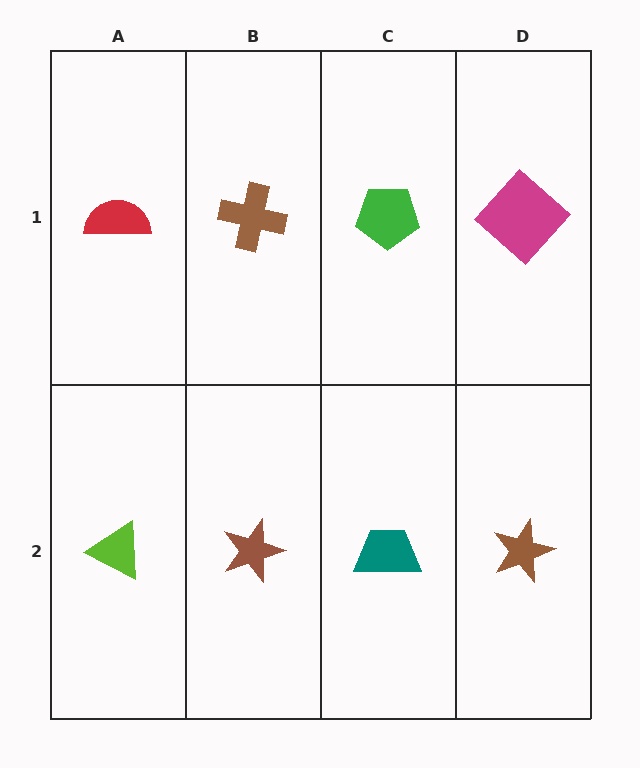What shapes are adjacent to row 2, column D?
A magenta diamond (row 1, column D), a teal trapezoid (row 2, column C).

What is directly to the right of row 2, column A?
A brown star.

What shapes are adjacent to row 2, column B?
A brown cross (row 1, column B), a lime triangle (row 2, column A), a teal trapezoid (row 2, column C).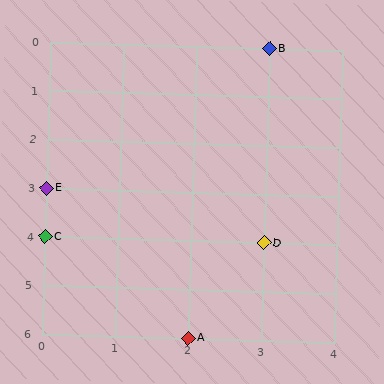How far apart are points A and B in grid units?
Points A and B are 1 column and 6 rows apart (about 6.1 grid units diagonally).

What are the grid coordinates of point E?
Point E is at grid coordinates (0, 3).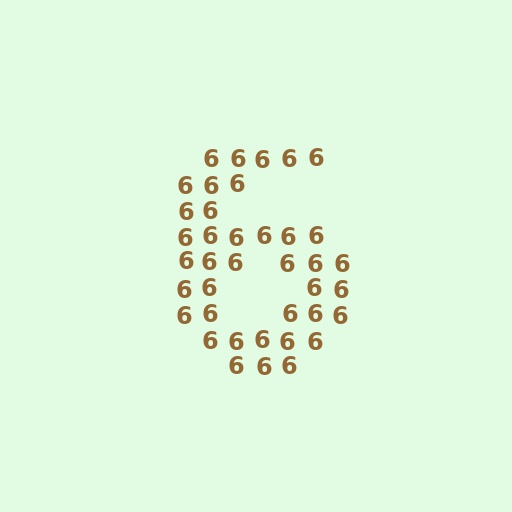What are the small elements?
The small elements are digit 6's.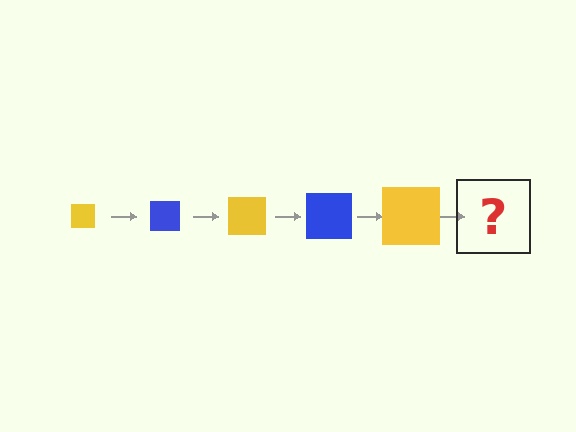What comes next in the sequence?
The next element should be a blue square, larger than the previous one.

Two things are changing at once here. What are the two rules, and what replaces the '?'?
The two rules are that the square grows larger each step and the color cycles through yellow and blue. The '?' should be a blue square, larger than the previous one.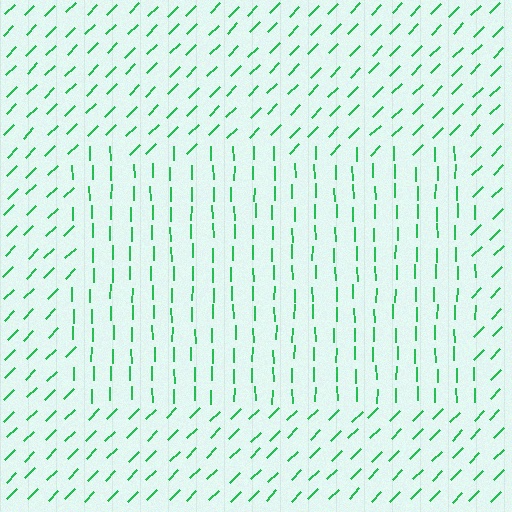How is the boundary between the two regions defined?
The boundary is defined purely by a change in line orientation (approximately 45 degrees difference). All lines are the same color and thickness.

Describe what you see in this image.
The image is filled with small green line segments. A rectangle region in the image has lines oriented differently from the surrounding lines, creating a visible texture boundary.